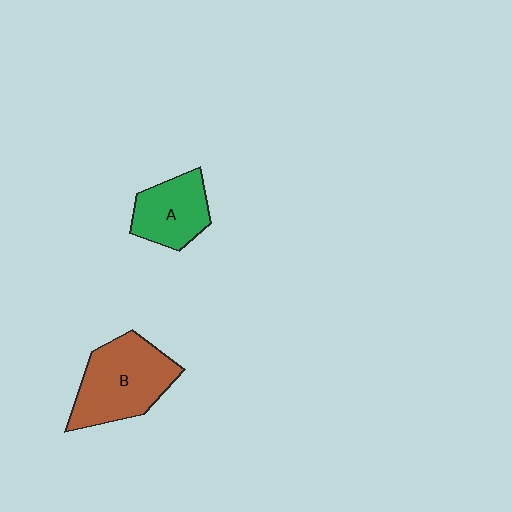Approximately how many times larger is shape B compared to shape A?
Approximately 1.5 times.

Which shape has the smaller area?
Shape A (green).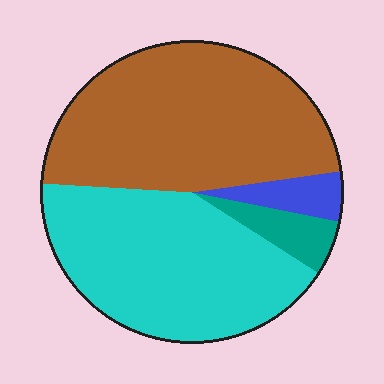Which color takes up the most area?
Brown, at roughly 45%.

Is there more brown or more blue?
Brown.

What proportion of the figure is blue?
Blue covers roughly 5% of the figure.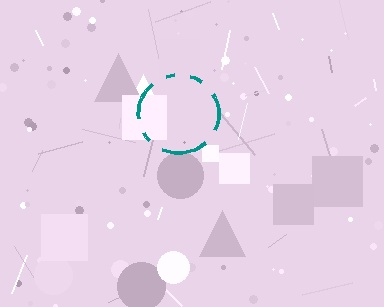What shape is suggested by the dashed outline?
The dashed outline suggests a circle.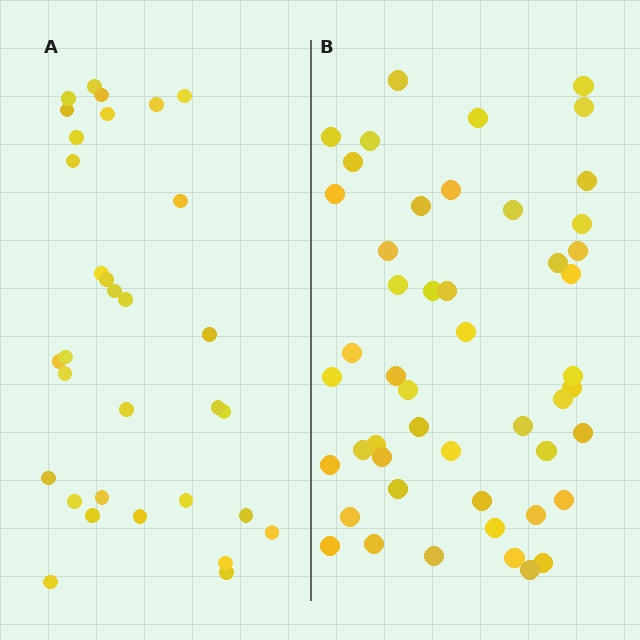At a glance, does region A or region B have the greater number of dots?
Region B (the right region) has more dots.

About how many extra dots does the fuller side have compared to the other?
Region B has approximately 15 more dots than region A.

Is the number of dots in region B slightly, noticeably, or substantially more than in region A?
Region B has substantially more. The ratio is roughly 1.5 to 1.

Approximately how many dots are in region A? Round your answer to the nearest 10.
About 30 dots. (The exact count is 32, which rounds to 30.)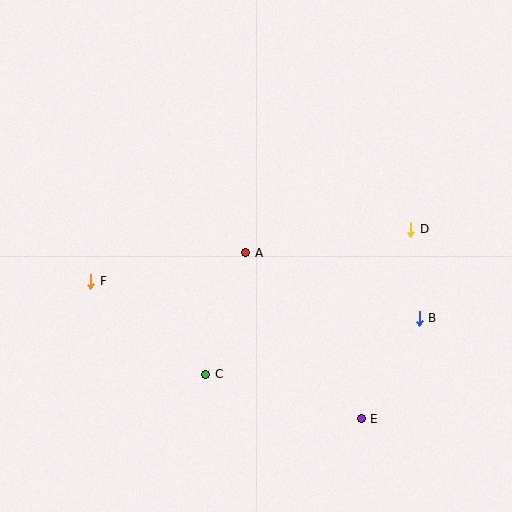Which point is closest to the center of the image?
Point A at (246, 253) is closest to the center.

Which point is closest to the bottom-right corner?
Point E is closest to the bottom-right corner.